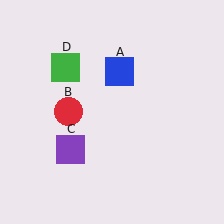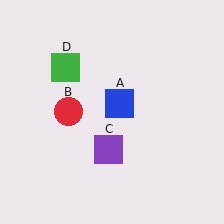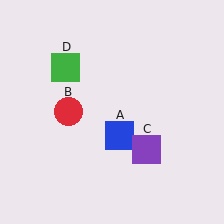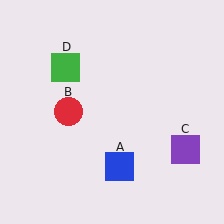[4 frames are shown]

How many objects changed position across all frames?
2 objects changed position: blue square (object A), purple square (object C).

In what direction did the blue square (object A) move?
The blue square (object A) moved down.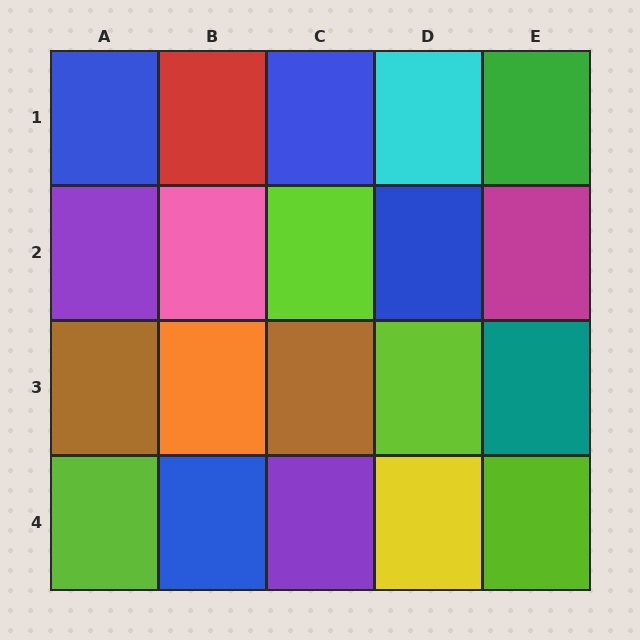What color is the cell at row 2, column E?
Magenta.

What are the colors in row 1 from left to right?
Blue, red, blue, cyan, green.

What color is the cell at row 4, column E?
Lime.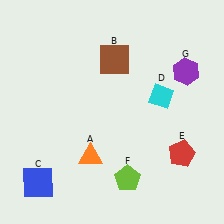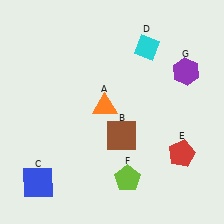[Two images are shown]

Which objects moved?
The objects that moved are: the orange triangle (A), the brown square (B), the cyan diamond (D).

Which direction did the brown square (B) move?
The brown square (B) moved down.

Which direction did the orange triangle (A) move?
The orange triangle (A) moved up.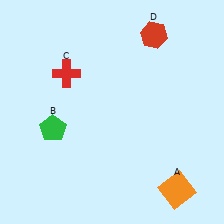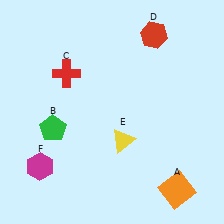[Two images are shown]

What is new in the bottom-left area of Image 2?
A magenta hexagon (F) was added in the bottom-left area of Image 2.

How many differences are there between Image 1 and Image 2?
There are 2 differences between the two images.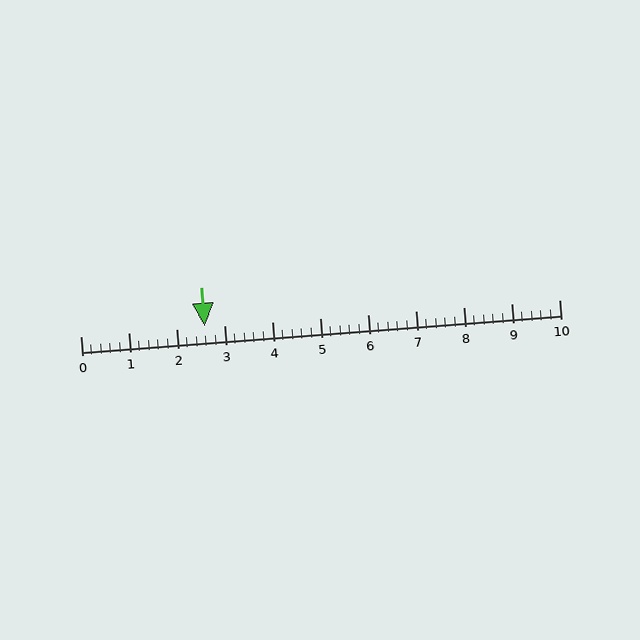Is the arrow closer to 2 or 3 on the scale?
The arrow is closer to 3.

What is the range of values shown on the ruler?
The ruler shows values from 0 to 10.